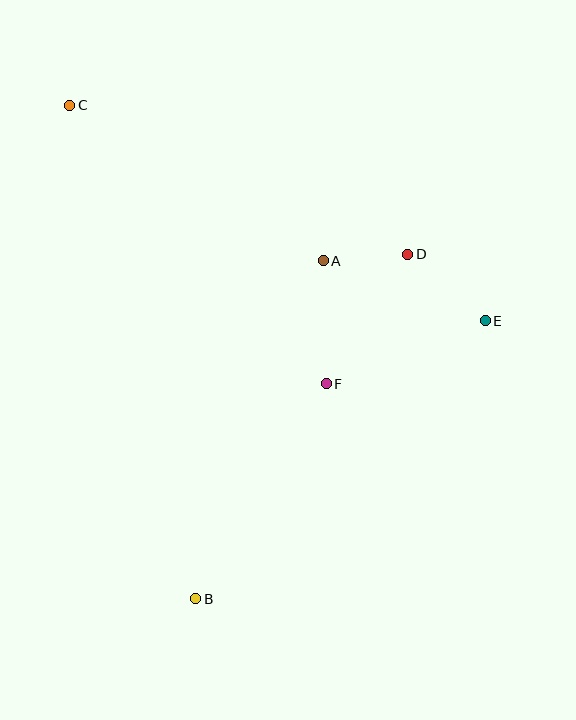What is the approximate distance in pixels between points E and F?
The distance between E and F is approximately 171 pixels.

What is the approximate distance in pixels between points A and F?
The distance between A and F is approximately 123 pixels.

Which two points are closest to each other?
Points A and D are closest to each other.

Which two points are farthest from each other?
Points B and C are farthest from each other.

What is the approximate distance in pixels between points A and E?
The distance between A and E is approximately 172 pixels.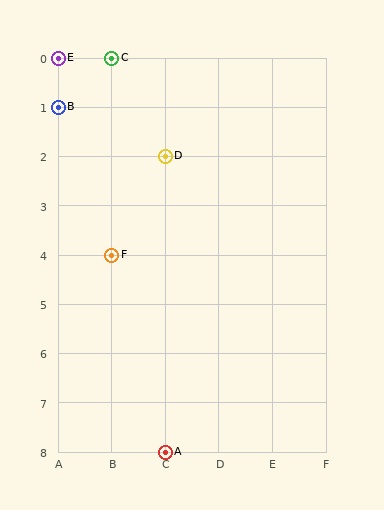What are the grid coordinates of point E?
Point E is at grid coordinates (A, 0).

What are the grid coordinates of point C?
Point C is at grid coordinates (B, 0).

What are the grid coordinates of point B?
Point B is at grid coordinates (A, 1).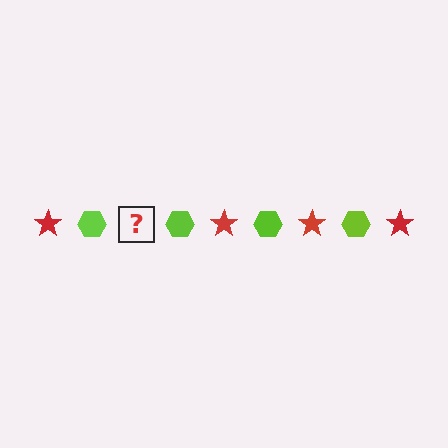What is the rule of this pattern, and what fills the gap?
The rule is that the pattern alternates between red star and lime hexagon. The gap should be filled with a red star.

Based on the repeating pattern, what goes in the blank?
The blank should be a red star.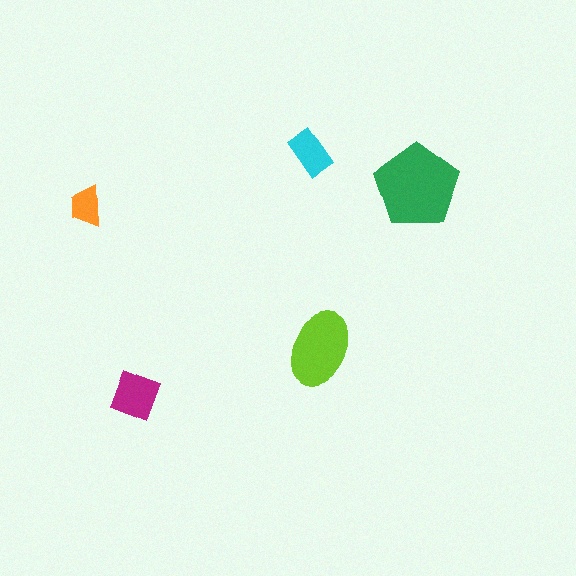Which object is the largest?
The green pentagon.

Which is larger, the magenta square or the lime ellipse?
The lime ellipse.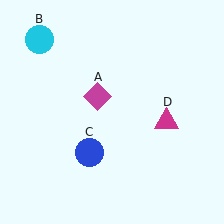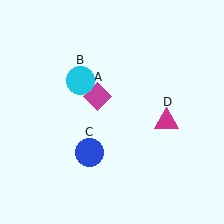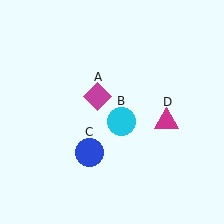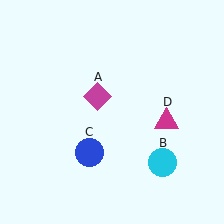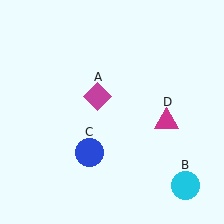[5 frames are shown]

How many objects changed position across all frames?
1 object changed position: cyan circle (object B).